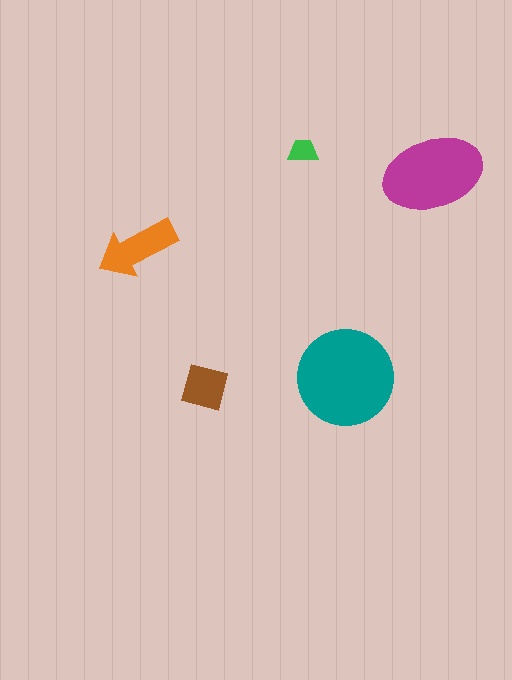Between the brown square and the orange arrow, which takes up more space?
The orange arrow.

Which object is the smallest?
The green trapezoid.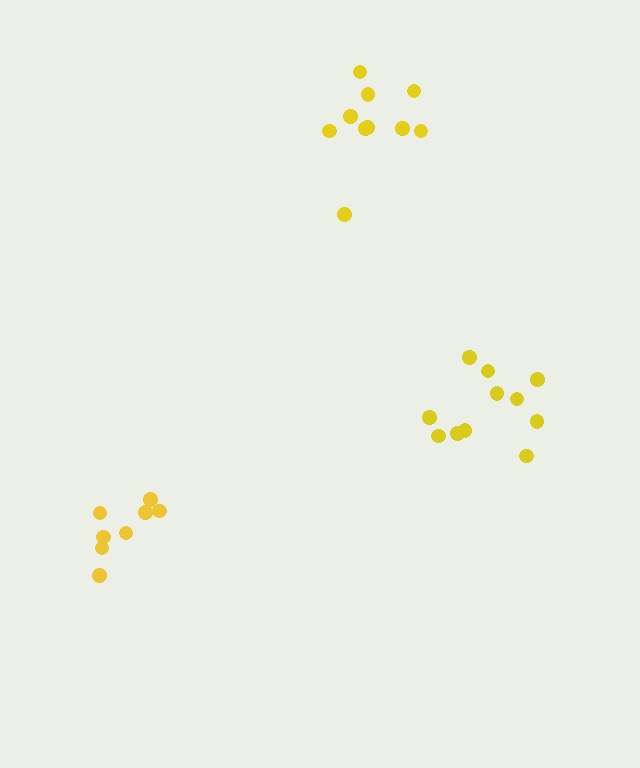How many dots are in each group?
Group 1: 10 dots, Group 2: 8 dots, Group 3: 11 dots (29 total).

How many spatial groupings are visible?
There are 3 spatial groupings.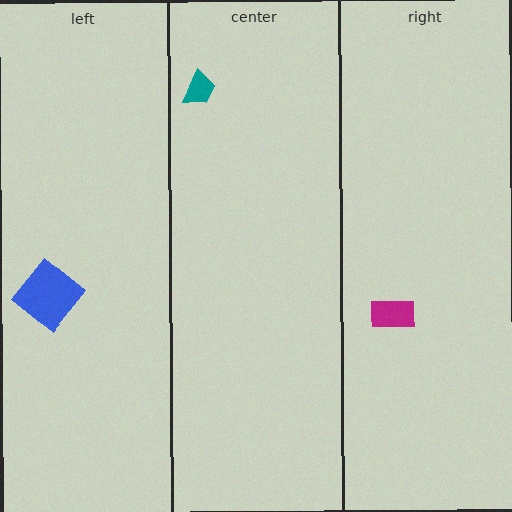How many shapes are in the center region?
1.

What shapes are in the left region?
The blue diamond.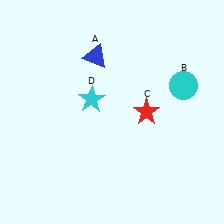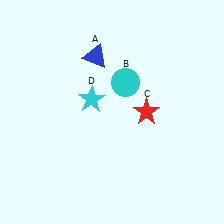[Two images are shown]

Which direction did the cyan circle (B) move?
The cyan circle (B) moved left.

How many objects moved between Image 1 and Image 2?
1 object moved between the two images.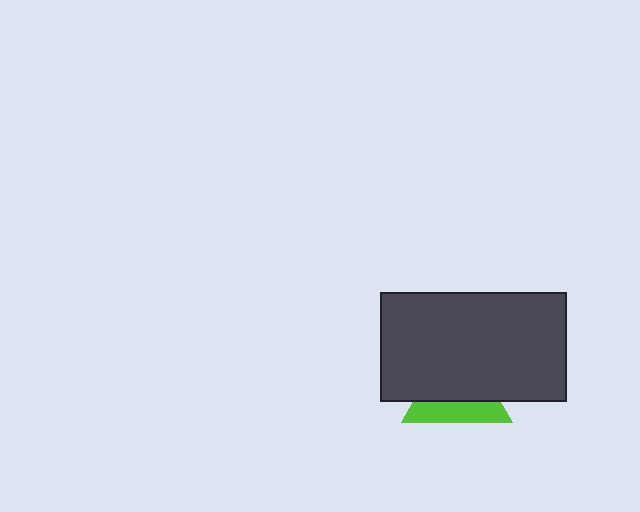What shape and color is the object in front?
The object in front is a dark gray rectangle.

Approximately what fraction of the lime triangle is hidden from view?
Roughly 60% of the lime triangle is hidden behind the dark gray rectangle.